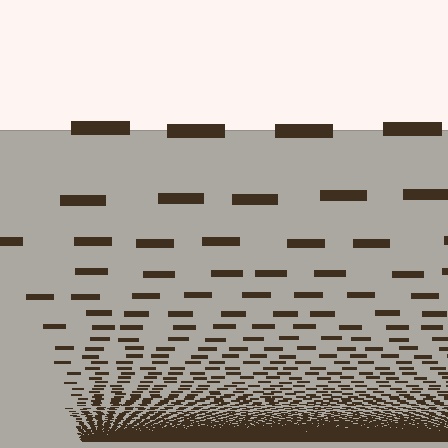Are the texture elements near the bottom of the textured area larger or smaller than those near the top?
Smaller. The gradient is inverted — elements near the bottom are smaller and denser.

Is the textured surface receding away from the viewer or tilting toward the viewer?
The surface appears to tilt toward the viewer. Texture elements get larger and sparser toward the top.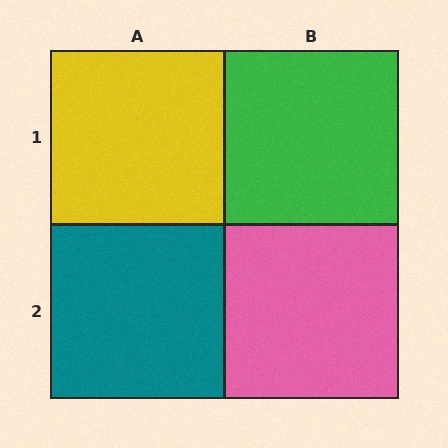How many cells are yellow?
1 cell is yellow.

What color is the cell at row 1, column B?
Green.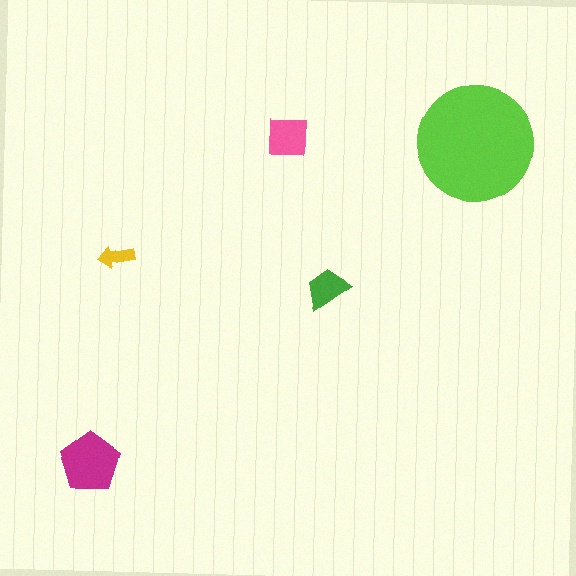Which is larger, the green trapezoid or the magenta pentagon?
The magenta pentagon.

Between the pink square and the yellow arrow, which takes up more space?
The pink square.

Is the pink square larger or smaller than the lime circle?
Smaller.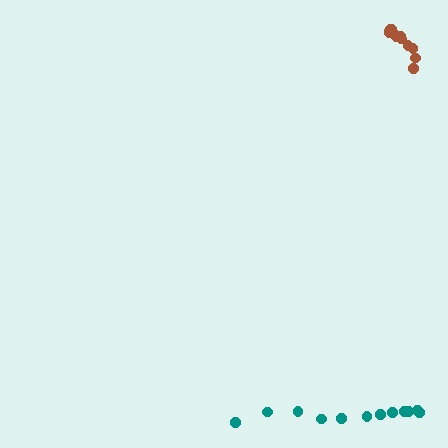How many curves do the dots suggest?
There are 2 distinct paths.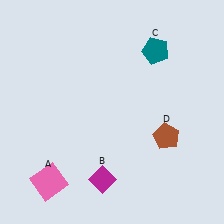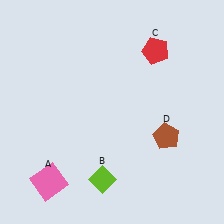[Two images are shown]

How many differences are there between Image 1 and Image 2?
There are 2 differences between the two images.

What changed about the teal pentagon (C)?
In Image 1, C is teal. In Image 2, it changed to red.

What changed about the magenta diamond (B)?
In Image 1, B is magenta. In Image 2, it changed to lime.